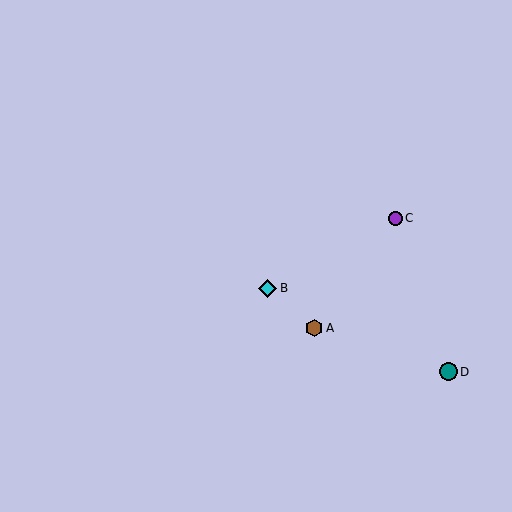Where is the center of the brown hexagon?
The center of the brown hexagon is at (314, 328).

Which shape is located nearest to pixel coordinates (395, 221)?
The purple circle (labeled C) at (396, 218) is nearest to that location.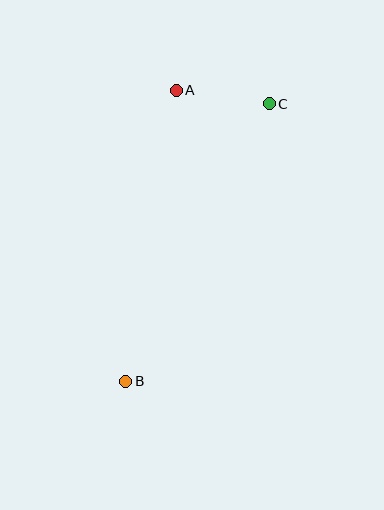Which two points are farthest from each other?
Points B and C are farthest from each other.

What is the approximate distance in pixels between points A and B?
The distance between A and B is approximately 295 pixels.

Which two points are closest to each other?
Points A and C are closest to each other.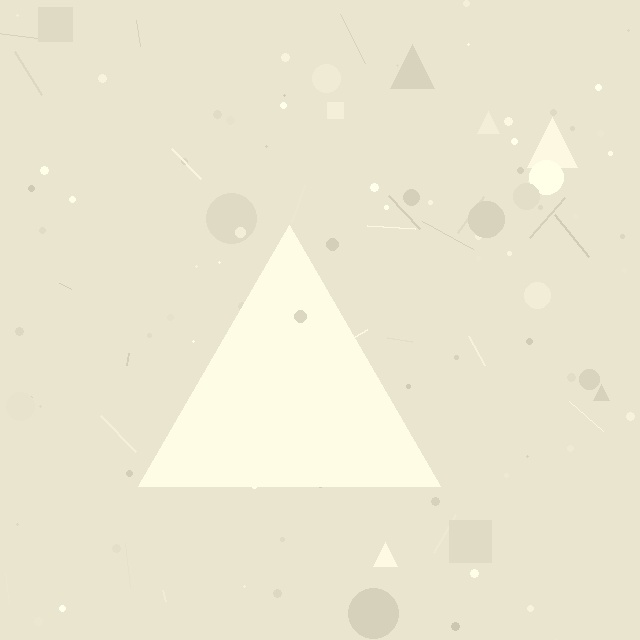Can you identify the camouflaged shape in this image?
The camouflaged shape is a triangle.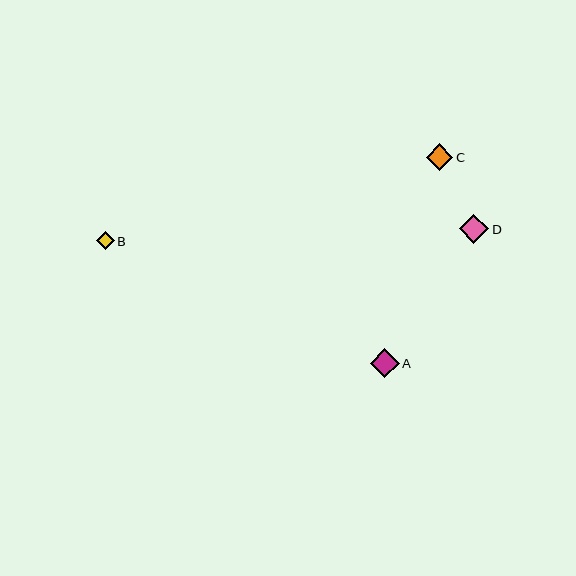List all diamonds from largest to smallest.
From largest to smallest: D, A, C, B.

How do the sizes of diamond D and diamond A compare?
Diamond D and diamond A are approximately the same size.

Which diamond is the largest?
Diamond D is the largest with a size of approximately 29 pixels.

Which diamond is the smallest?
Diamond B is the smallest with a size of approximately 18 pixels.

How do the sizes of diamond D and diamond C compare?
Diamond D and diamond C are approximately the same size.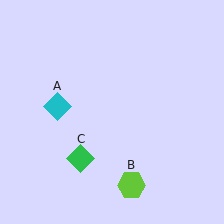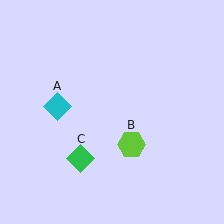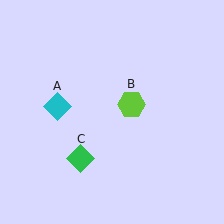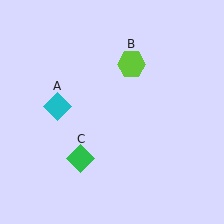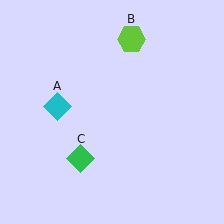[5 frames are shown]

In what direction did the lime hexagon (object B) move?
The lime hexagon (object B) moved up.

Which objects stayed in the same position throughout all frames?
Cyan diamond (object A) and green diamond (object C) remained stationary.